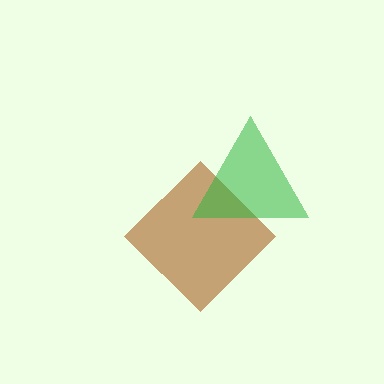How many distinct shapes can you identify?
There are 2 distinct shapes: a brown diamond, a green triangle.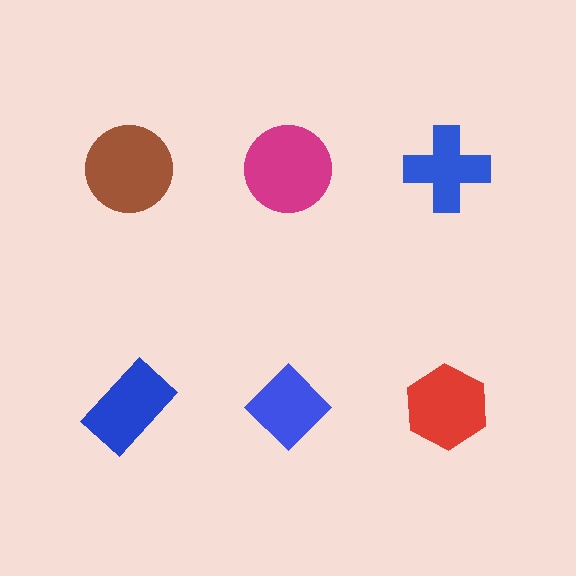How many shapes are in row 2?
3 shapes.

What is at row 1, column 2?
A magenta circle.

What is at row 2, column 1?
A blue rectangle.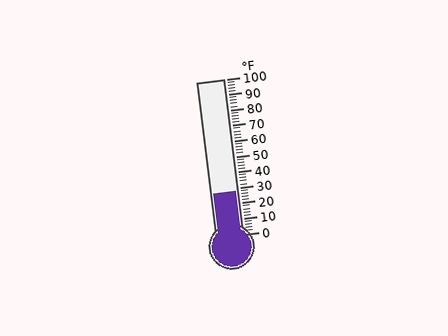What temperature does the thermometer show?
The thermometer shows approximately 28°F.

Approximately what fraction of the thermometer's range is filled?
The thermometer is filled to approximately 30% of its range.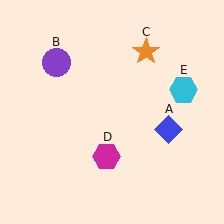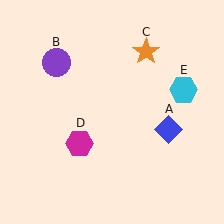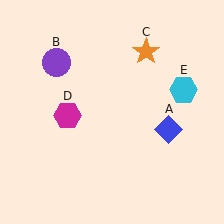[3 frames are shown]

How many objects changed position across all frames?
1 object changed position: magenta hexagon (object D).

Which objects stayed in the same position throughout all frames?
Blue diamond (object A) and purple circle (object B) and orange star (object C) and cyan hexagon (object E) remained stationary.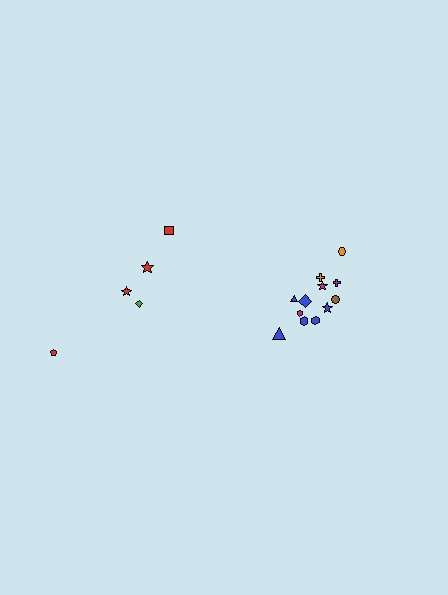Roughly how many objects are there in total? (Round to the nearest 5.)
Roughly 15 objects in total.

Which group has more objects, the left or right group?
The right group.